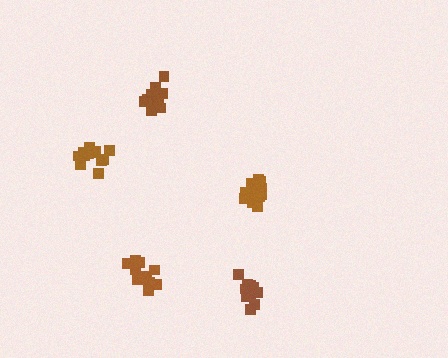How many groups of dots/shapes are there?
There are 5 groups.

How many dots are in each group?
Group 1: 13 dots, Group 2: 9 dots, Group 3: 11 dots, Group 4: 14 dots, Group 5: 11 dots (58 total).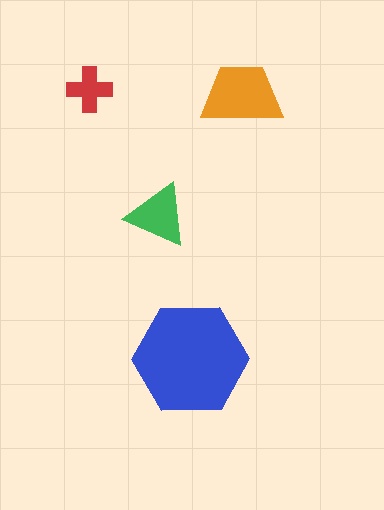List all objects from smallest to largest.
The red cross, the green triangle, the orange trapezoid, the blue hexagon.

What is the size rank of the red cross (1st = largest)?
4th.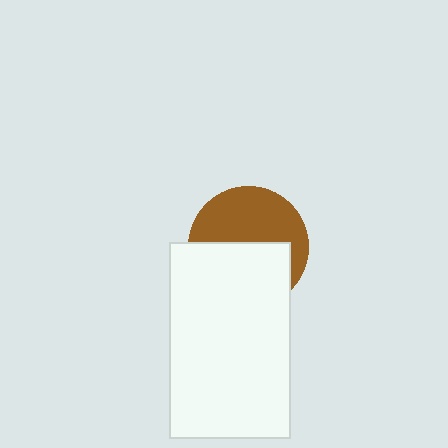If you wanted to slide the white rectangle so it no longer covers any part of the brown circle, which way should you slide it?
Slide it down — that is the most direct way to separate the two shapes.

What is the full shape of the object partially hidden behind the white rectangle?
The partially hidden object is a brown circle.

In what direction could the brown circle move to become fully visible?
The brown circle could move up. That would shift it out from behind the white rectangle entirely.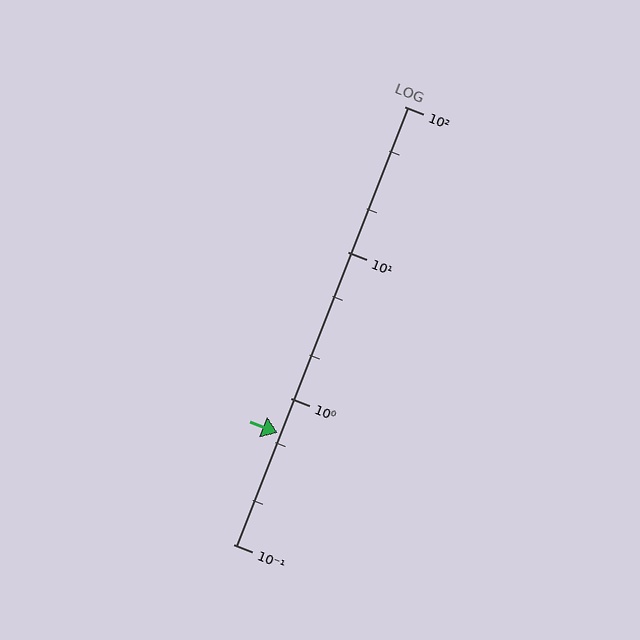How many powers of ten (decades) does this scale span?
The scale spans 3 decades, from 0.1 to 100.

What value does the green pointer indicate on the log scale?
The pointer indicates approximately 0.58.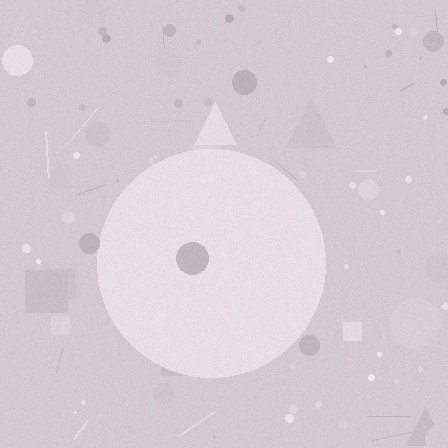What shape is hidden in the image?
A circle is hidden in the image.